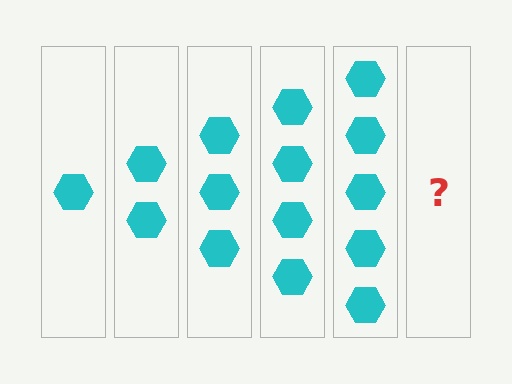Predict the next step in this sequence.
The next step is 6 hexagons.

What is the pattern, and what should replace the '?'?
The pattern is that each step adds one more hexagon. The '?' should be 6 hexagons.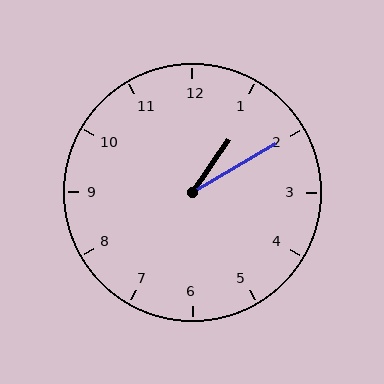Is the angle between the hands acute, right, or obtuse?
It is acute.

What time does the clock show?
1:10.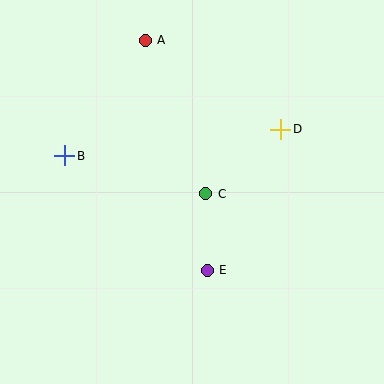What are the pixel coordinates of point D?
Point D is at (281, 129).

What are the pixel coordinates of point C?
Point C is at (206, 194).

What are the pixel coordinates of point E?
Point E is at (207, 270).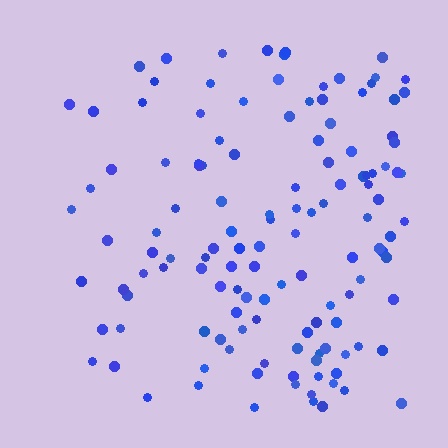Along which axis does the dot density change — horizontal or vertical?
Horizontal.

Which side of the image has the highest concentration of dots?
The right.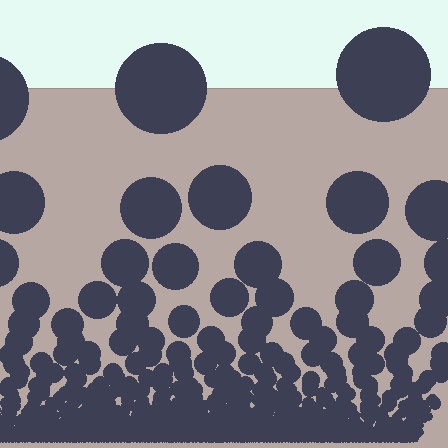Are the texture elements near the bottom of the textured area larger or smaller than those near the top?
Smaller. The gradient is inverted — elements near the bottom are smaller and denser.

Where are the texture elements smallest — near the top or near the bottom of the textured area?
Near the bottom.